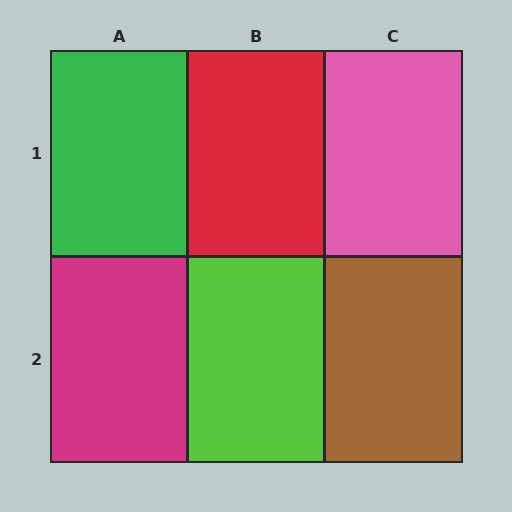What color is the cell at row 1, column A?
Green.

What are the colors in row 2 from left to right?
Magenta, lime, brown.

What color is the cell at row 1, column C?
Pink.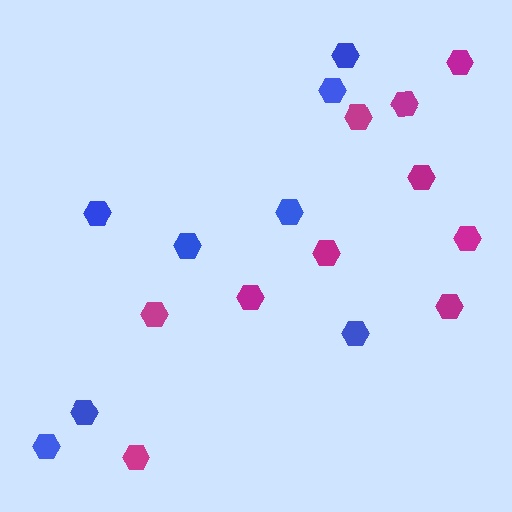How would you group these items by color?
There are 2 groups: one group of blue hexagons (8) and one group of magenta hexagons (10).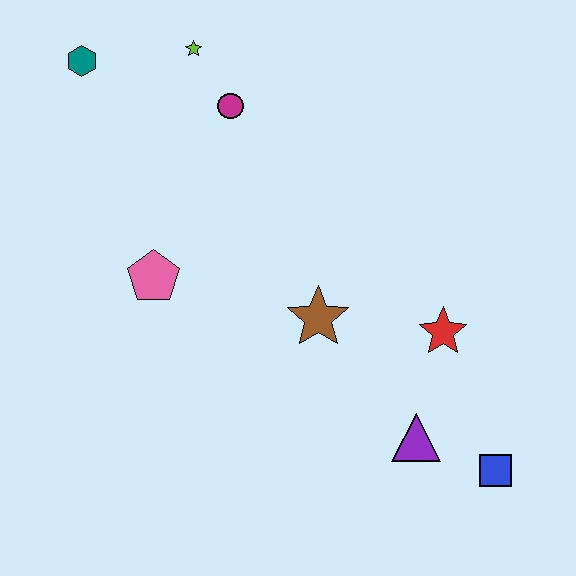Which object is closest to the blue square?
The purple triangle is closest to the blue square.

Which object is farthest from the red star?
The teal hexagon is farthest from the red star.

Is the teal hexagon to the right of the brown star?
No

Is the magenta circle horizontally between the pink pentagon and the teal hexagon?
No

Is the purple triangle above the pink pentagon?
No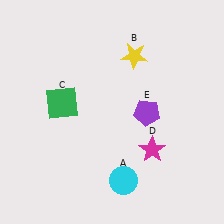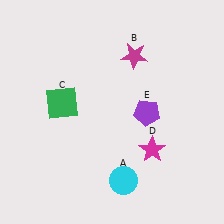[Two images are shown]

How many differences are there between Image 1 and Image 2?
There is 1 difference between the two images.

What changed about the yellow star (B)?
In Image 1, B is yellow. In Image 2, it changed to magenta.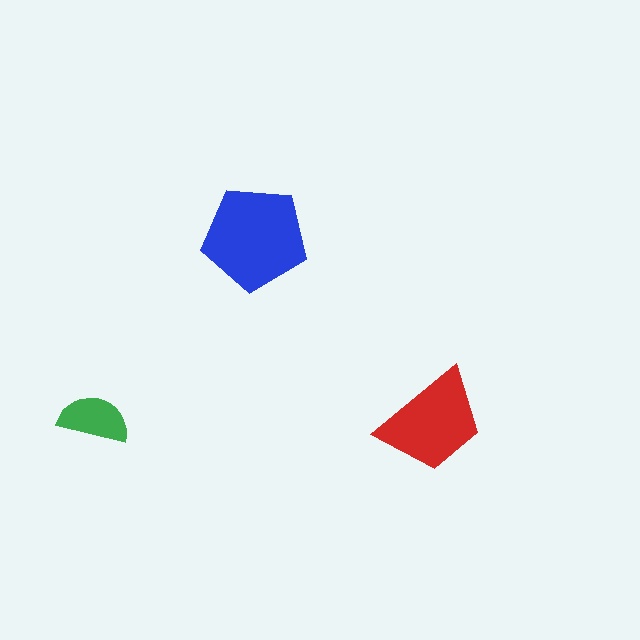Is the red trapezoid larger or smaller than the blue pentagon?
Smaller.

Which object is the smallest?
The green semicircle.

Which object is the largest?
The blue pentagon.